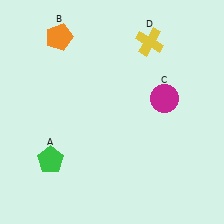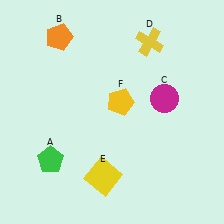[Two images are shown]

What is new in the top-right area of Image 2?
A yellow pentagon (F) was added in the top-right area of Image 2.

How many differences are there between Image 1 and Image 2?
There are 2 differences between the two images.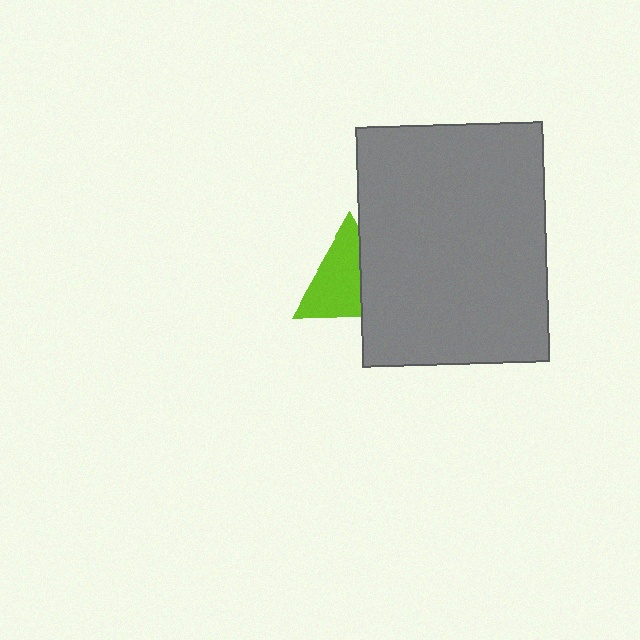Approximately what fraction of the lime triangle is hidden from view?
Roughly 36% of the lime triangle is hidden behind the gray rectangle.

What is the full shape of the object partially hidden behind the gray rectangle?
The partially hidden object is a lime triangle.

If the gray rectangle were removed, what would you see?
You would see the complete lime triangle.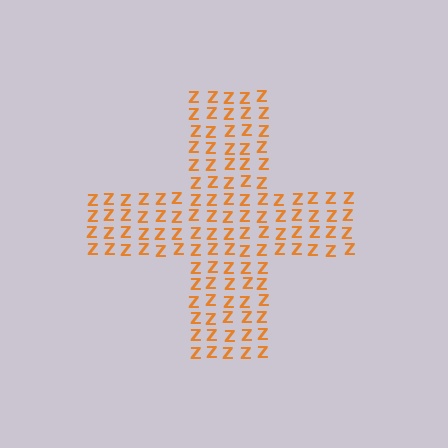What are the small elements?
The small elements are letter Z's.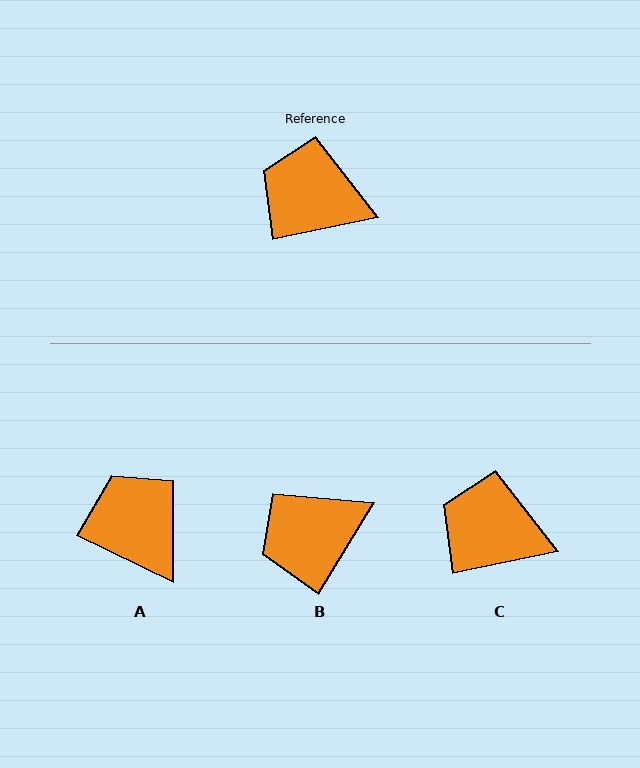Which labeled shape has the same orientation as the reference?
C.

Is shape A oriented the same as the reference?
No, it is off by about 38 degrees.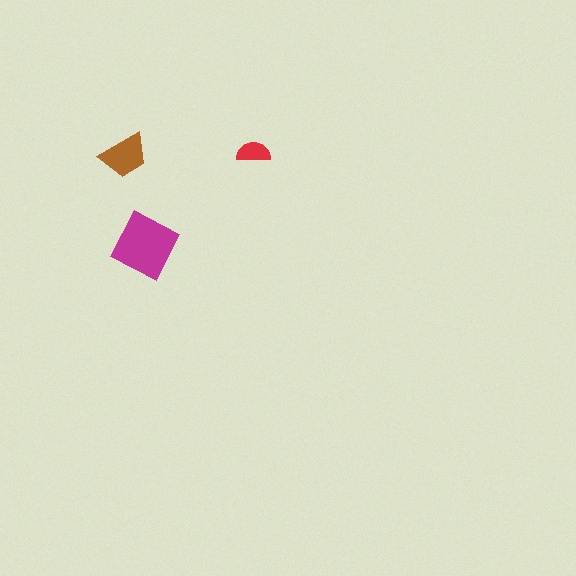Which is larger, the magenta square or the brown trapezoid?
The magenta square.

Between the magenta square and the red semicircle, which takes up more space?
The magenta square.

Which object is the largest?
The magenta square.